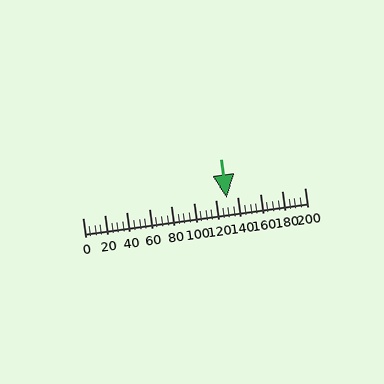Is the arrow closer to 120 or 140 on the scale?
The arrow is closer to 140.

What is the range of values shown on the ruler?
The ruler shows values from 0 to 200.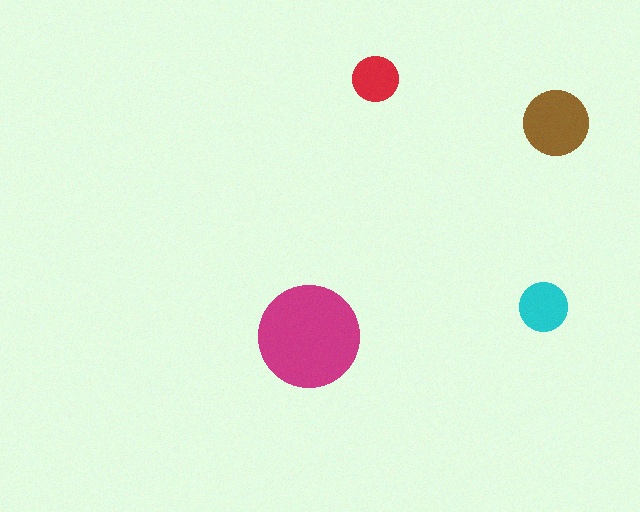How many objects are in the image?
There are 4 objects in the image.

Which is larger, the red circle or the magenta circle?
The magenta one.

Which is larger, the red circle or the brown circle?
The brown one.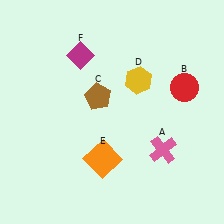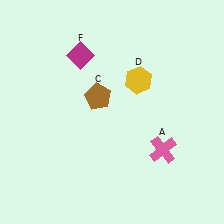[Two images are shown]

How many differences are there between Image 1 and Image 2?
There are 2 differences between the two images.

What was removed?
The red circle (B), the orange square (E) were removed in Image 2.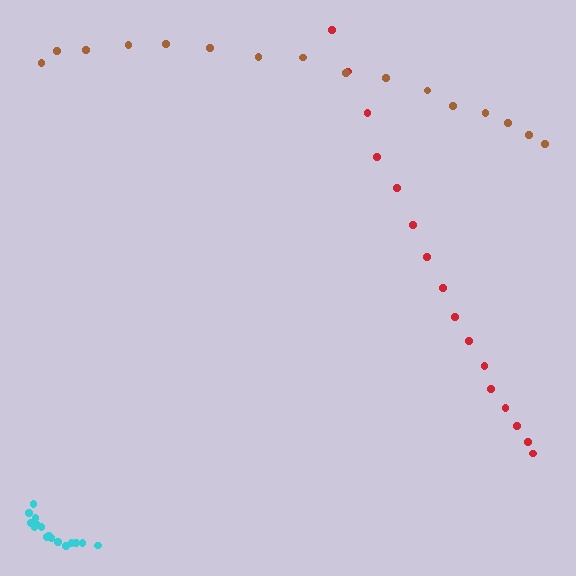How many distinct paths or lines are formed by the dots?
There are 3 distinct paths.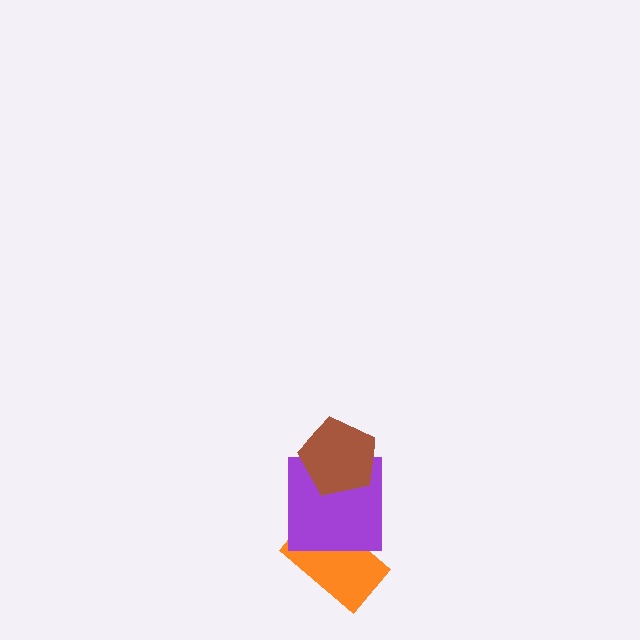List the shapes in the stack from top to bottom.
From top to bottom: the brown pentagon, the purple square, the orange rectangle.